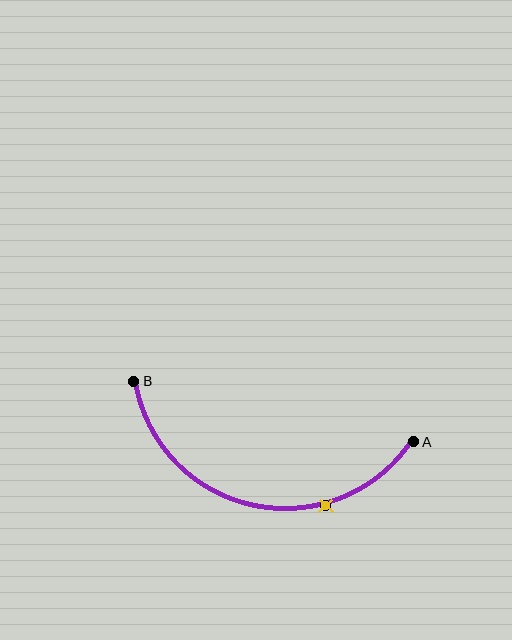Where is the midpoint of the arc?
The arc midpoint is the point on the curve farthest from the straight line joining A and B. It sits below that line.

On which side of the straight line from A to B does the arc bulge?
The arc bulges below the straight line connecting A and B.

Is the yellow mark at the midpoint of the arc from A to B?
No. The yellow mark lies on the arc but is closer to endpoint A. The arc midpoint would be at the point on the curve equidistant along the arc from both A and B.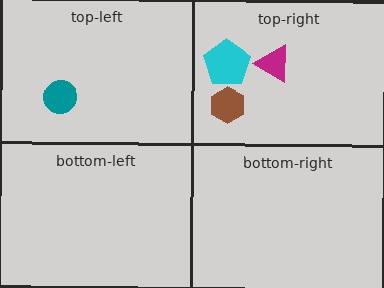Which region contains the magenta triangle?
The top-right region.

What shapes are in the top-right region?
The magenta triangle, the cyan pentagon, the brown hexagon.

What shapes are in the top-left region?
The teal circle.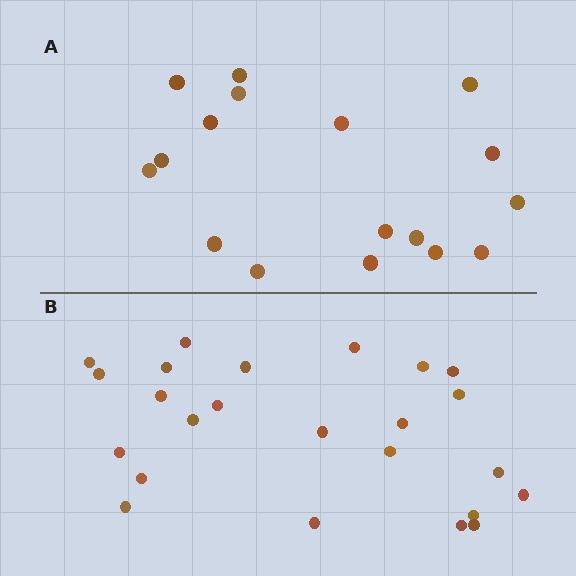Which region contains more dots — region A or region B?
Region B (the bottom region) has more dots.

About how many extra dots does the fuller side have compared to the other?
Region B has roughly 8 or so more dots than region A.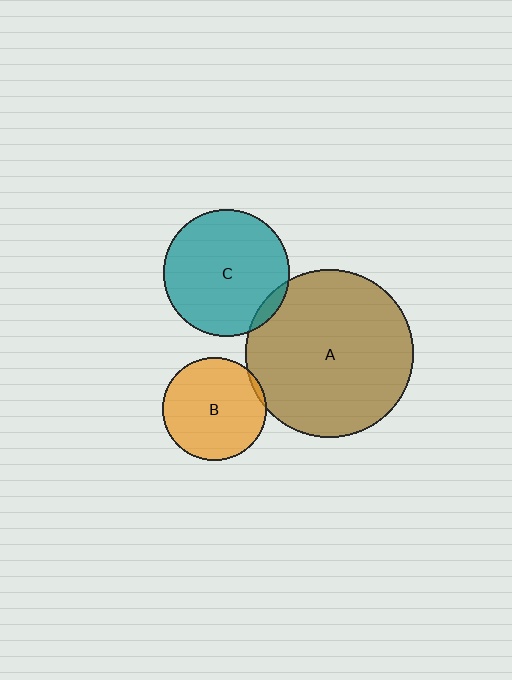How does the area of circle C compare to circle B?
Approximately 1.5 times.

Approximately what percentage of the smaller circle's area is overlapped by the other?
Approximately 5%.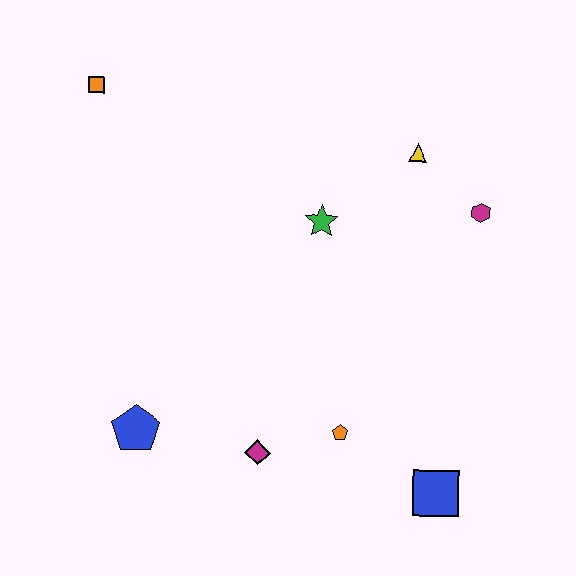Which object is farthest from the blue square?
The orange square is farthest from the blue square.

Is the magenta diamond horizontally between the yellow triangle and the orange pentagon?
No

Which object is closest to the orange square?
The green star is closest to the orange square.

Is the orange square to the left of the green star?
Yes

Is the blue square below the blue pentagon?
Yes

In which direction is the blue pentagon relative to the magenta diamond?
The blue pentagon is to the left of the magenta diamond.